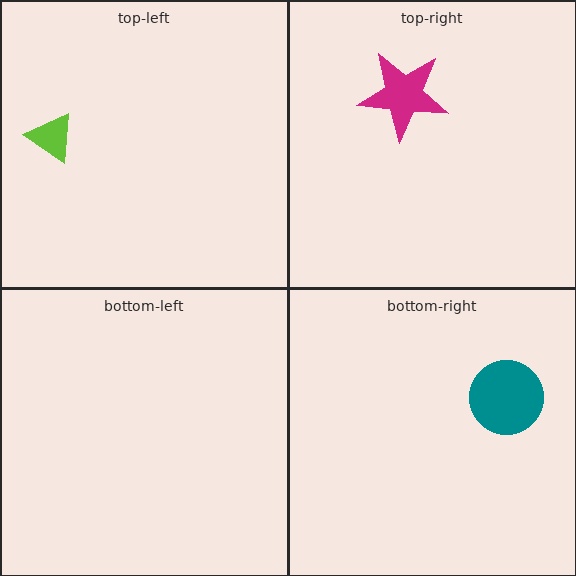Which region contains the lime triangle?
The top-left region.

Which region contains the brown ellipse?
The bottom-right region.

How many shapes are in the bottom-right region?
2.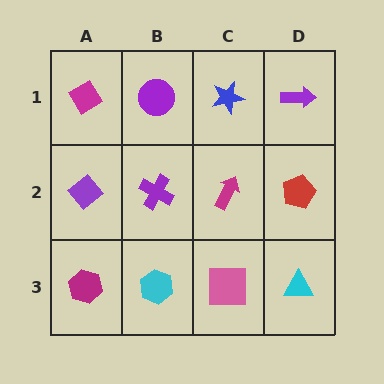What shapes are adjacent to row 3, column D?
A red pentagon (row 2, column D), a pink square (row 3, column C).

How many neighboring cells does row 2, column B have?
4.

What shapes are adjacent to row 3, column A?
A purple diamond (row 2, column A), a cyan hexagon (row 3, column B).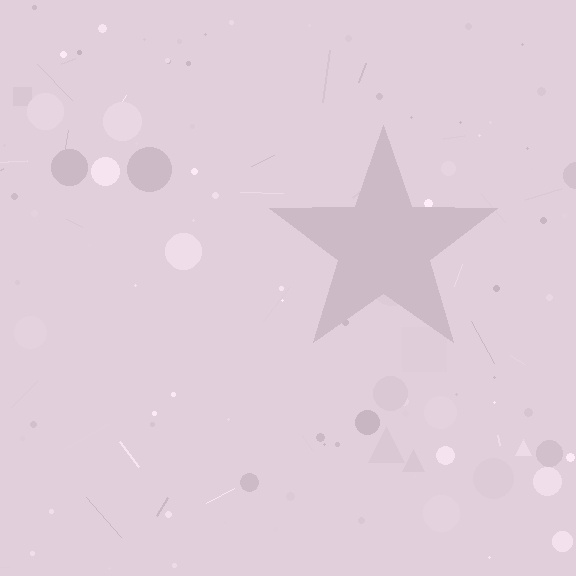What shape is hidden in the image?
A star is hidden in the image.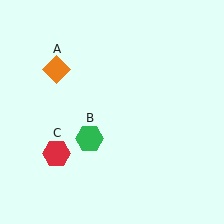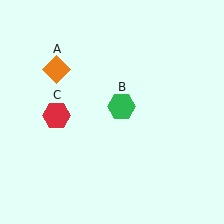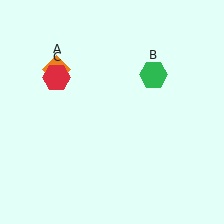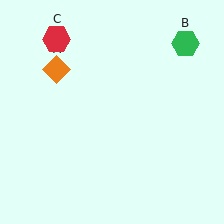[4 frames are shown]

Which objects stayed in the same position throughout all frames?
Orange diamond (object A) remained stationary.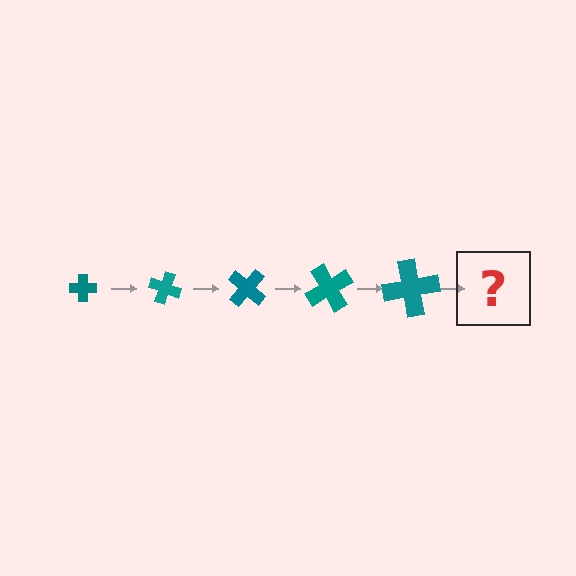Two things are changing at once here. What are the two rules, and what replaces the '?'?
The two rules are that the cross grows larger each step and it rotates 20 degrees each step. The '?' should be a cross, larger than the previous one and rotated 100 degrees from the start.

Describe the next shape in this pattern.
It should be a cross, larger than the previous one and rotated 100 degrees from the start.